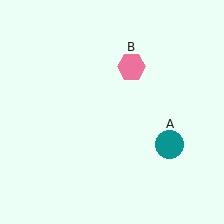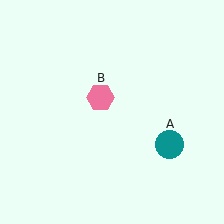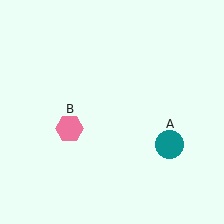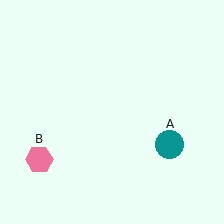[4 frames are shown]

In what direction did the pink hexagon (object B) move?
The pink hexagon (object B) moved down and to the left.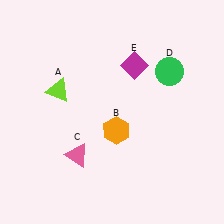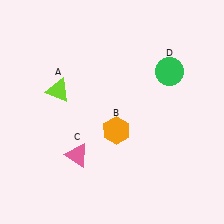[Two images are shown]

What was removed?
The magenta diamond (E) was removed in Image 2.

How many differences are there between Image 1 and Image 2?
There is 1 difference between the two images.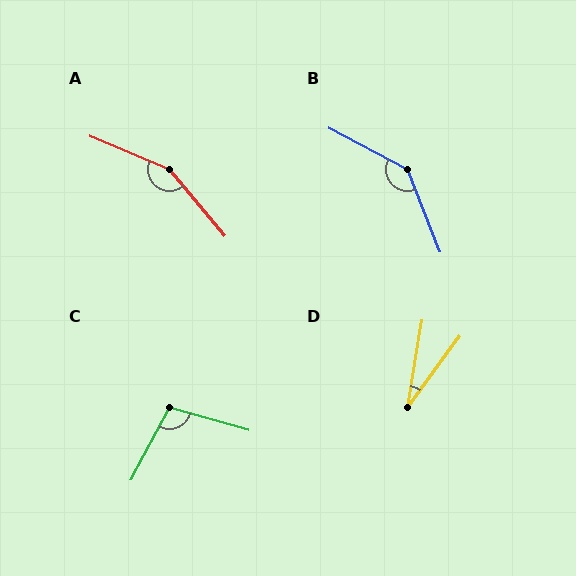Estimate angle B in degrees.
Approximately 140 degrees.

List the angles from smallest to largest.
D (27°), C (102°), B (140°), A (153°).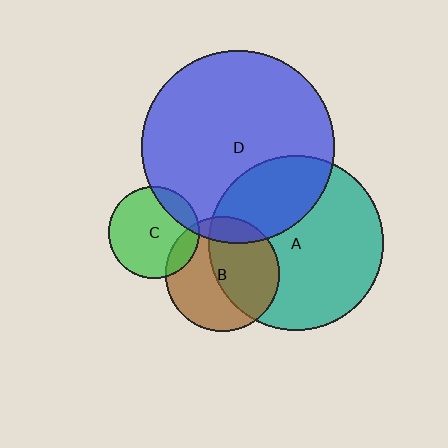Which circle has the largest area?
Circle D (blue).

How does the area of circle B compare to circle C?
Approximately 1.6 times.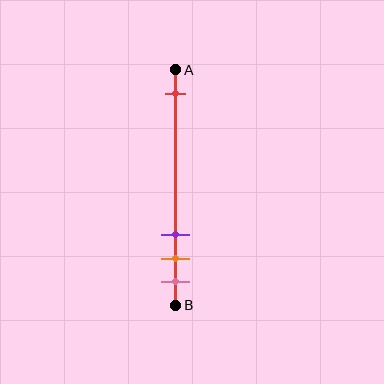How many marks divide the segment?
There are 4 marks dividing the segment.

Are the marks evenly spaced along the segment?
No, the marks are not evenly spaced.